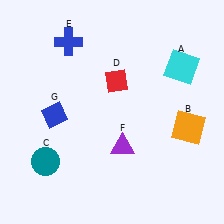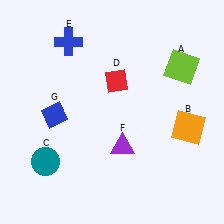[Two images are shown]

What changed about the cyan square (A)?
In Image 1, A is cyan. In Image 2, it changed to lime.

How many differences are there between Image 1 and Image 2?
There is 1 difference between the two images.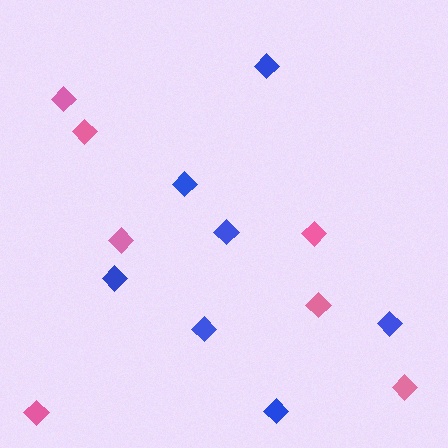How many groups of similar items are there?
There are 2 groups: one group of blue diamonds (7) and one group of pink diamonds (7).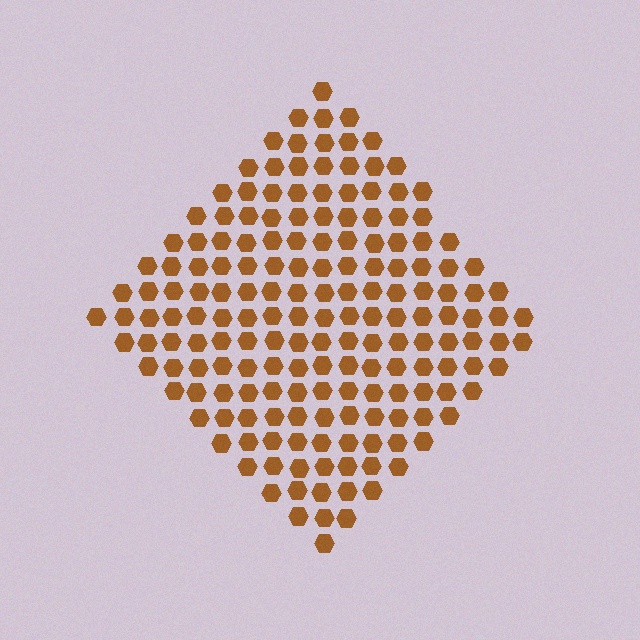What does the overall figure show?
The overall figure shows a diamond.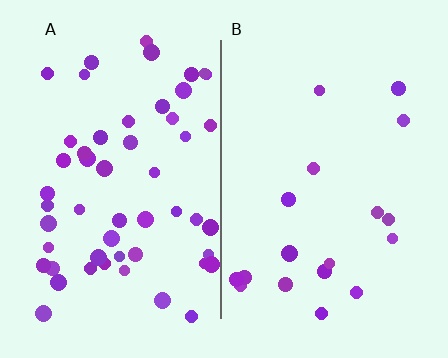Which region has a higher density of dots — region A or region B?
A (the left).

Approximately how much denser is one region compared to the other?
Approximately 2.9× — region A over region B.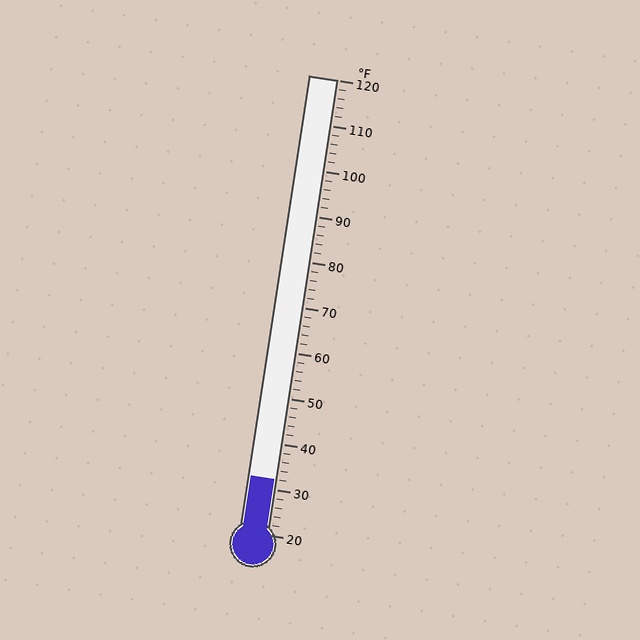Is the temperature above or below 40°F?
The temperature is below 40°F.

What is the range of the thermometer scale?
The thermometer scale ranges from 20°F to 120°F.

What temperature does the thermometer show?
The thermometer shows approximately 32°F.